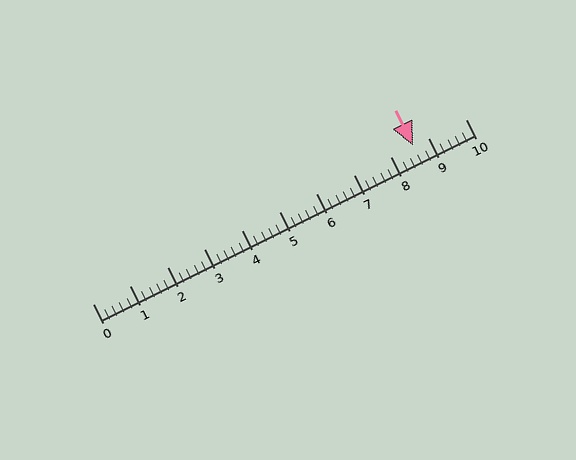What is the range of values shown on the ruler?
The ruler shows values from 0 to 10.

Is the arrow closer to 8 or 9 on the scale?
The arrow is closer to 9.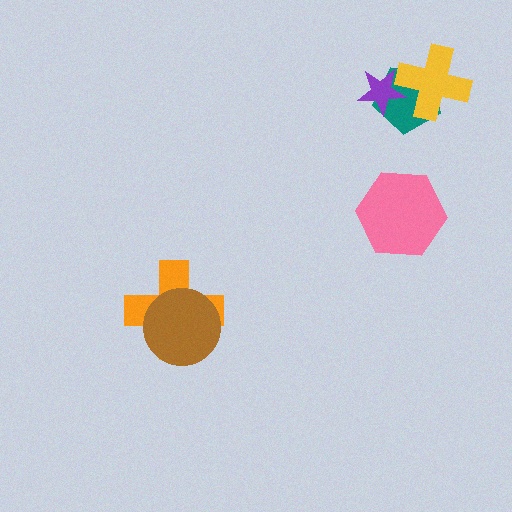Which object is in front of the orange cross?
The brown circle is in front of the orange cross.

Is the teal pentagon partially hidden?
Yes, it is partially covered by another shape.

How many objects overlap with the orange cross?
1 object overlaps with the orange cross.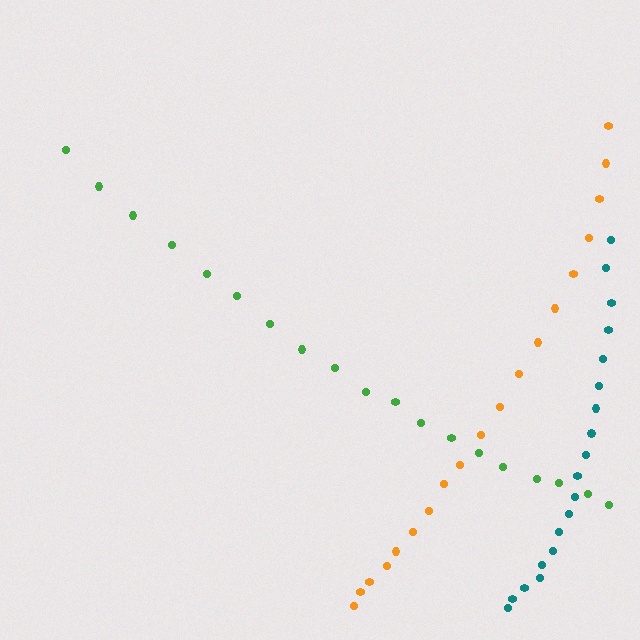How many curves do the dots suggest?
There are 3 distinct paths.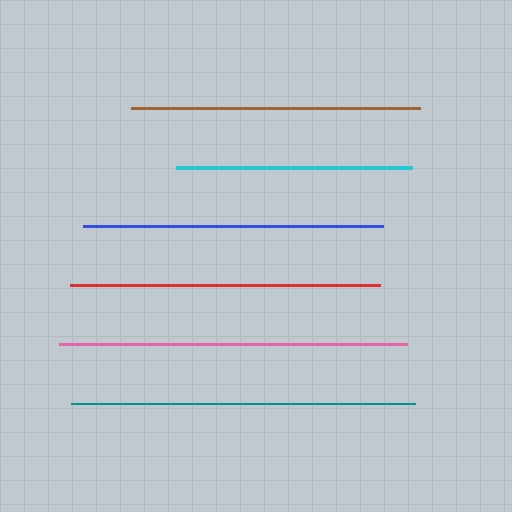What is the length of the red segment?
The red segment is approximately 309 pixels long.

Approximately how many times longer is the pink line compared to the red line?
The pink line is approximately 1.1 times the length of the red line.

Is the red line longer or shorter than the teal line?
The teal line is longer than the red line.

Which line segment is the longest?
The pink line is the longest at approximately 347 pixels.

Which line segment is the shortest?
The cyan line is the shortest at approximately 236 pixels.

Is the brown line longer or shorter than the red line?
The red line is longer than the brown line.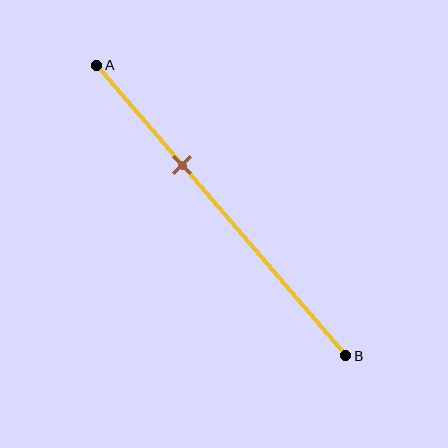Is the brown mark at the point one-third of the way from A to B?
Yes, the mark is approximately at the one-third point.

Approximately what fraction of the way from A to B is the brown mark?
The brown mark is approximately 35% of the way from A to B.